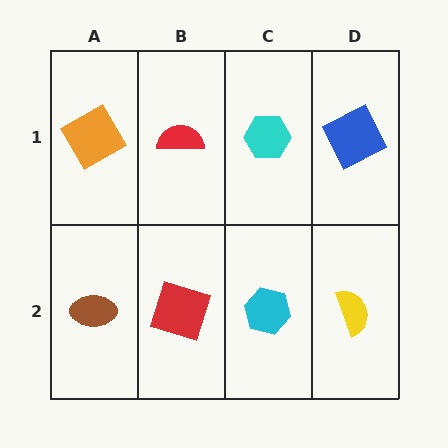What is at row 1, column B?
A red semicircle.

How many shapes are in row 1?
4 shapes.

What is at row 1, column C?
A cyan hexagon.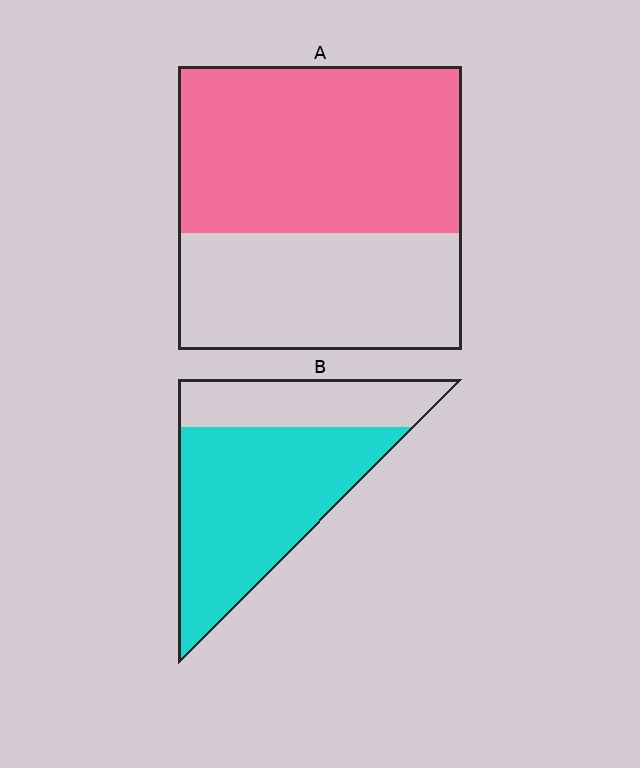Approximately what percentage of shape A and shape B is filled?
A is approximately 60% and B is approximately 70%.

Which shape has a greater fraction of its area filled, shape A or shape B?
Shape B.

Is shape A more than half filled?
Yes.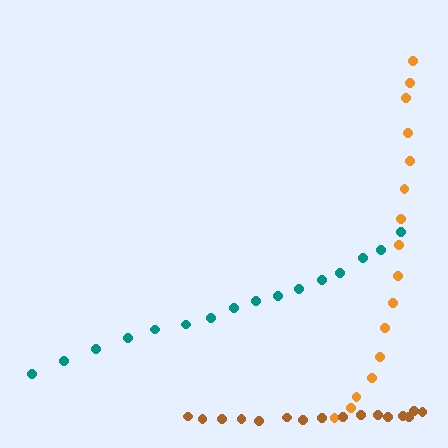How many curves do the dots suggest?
There are 3 distinct paths.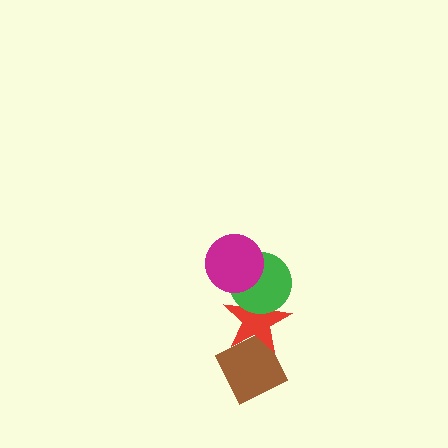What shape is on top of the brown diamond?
The red star is on top of the brown diamond.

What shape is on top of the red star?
The green circle is on top of the red star.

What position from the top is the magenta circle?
The magenta circle is 1st from the top.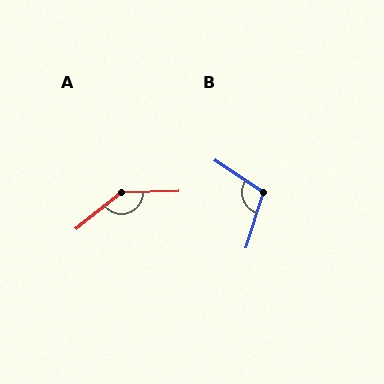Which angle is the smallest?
B, at approximately 107 degrees.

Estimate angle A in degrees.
Approximately 143 degrees.